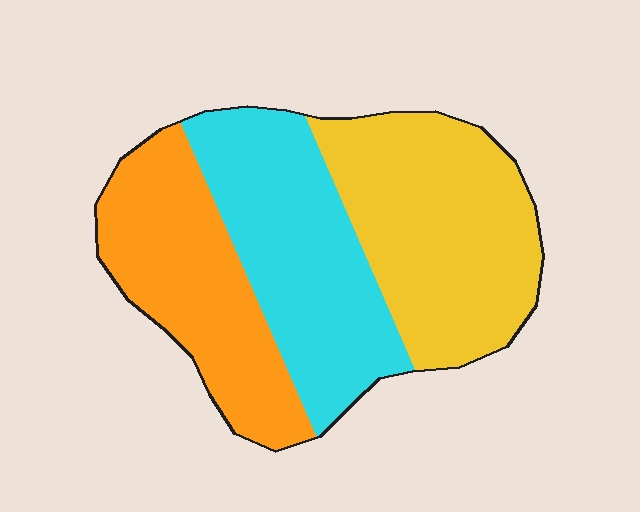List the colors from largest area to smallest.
From largest to smallest: yellow, cyan, orange.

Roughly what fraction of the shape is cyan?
Cyan covers 33% of the shape.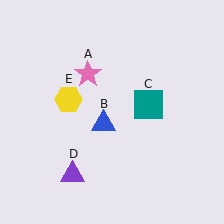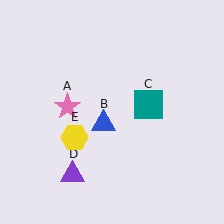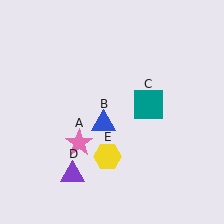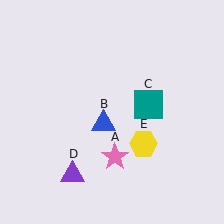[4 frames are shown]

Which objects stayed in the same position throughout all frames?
Blue triangle (object B) and teal square (object C) and purple triangle (object D) remained stationary.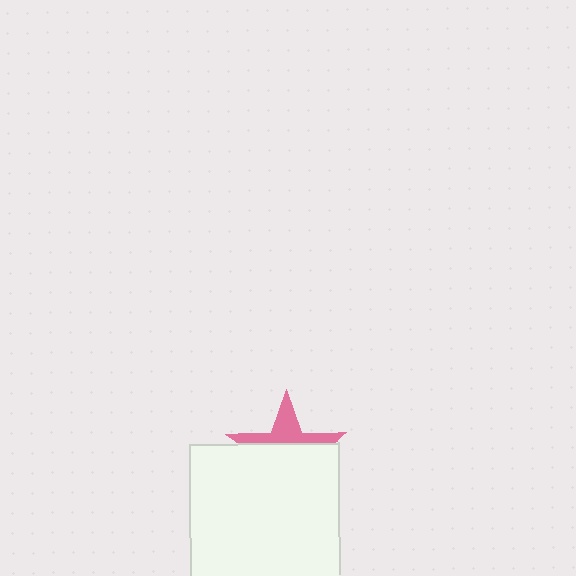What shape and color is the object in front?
The object in front is a white rectangle.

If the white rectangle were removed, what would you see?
You would see the complete pink star.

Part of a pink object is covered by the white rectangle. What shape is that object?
It is a star.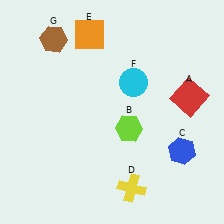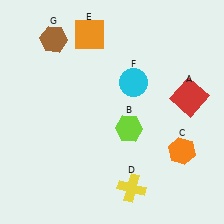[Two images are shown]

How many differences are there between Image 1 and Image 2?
There is 1 difference between the two images.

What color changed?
The hexagon (C) changed from blue in Image 1 to orange in Image 2.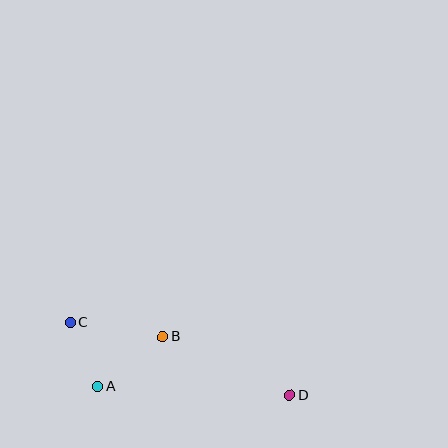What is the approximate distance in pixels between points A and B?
The distance between A and B is approximately 82 pixels.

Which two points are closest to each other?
Points A and C are closest to each other.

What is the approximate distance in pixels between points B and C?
The distance between B and C is approximately 94 pixels.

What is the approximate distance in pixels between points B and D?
The distance between B and D is approximately 140 pixels.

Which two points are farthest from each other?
Points C and D are farthest from each other.